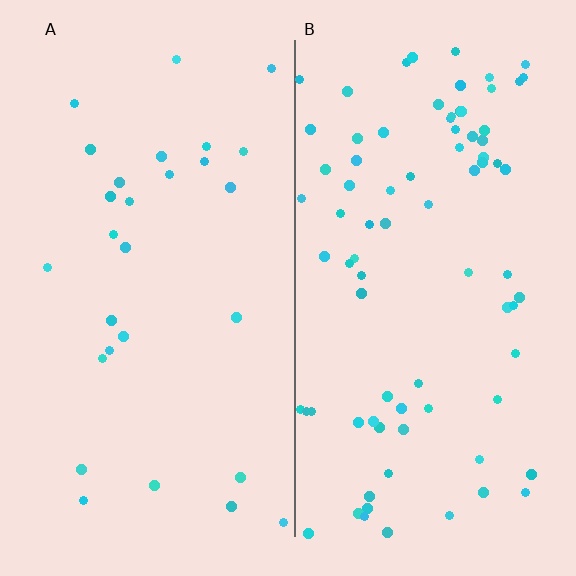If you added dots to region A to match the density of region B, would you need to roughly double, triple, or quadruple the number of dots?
Approximately triple.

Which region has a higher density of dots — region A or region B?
B (the right).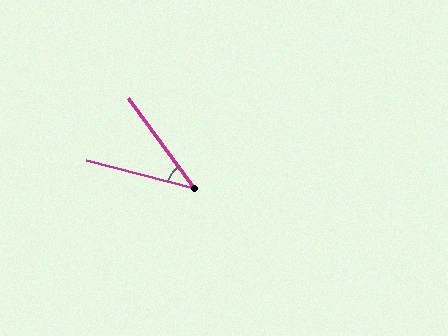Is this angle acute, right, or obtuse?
It is acute.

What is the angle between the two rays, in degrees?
Approximately 39 degrees.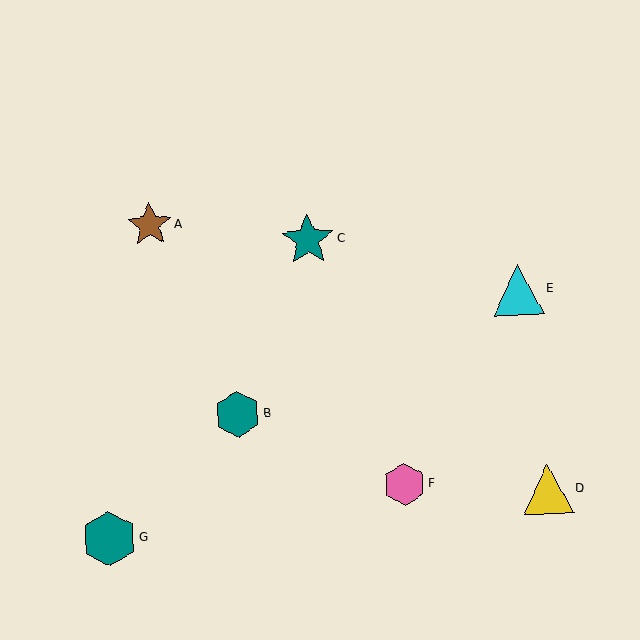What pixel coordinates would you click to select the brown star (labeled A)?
Click at (150, 225) to select the brown star A.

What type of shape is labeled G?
Shape G is a teal hexagon.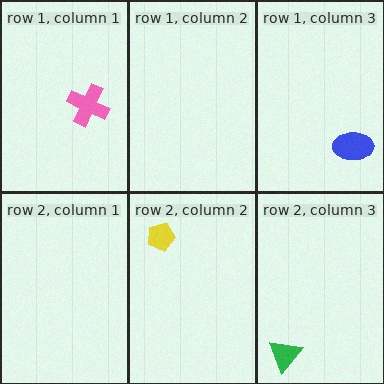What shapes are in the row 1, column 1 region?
The pink cross.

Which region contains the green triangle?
The row 2, column 3 region.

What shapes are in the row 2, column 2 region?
The yellow pentagon.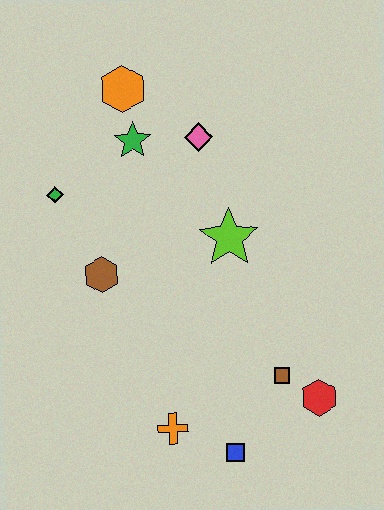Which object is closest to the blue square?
The orange cross is closest to the blue square.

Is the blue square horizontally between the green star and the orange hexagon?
No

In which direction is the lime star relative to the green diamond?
The lime star is to the right of the green diamond.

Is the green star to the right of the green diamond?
Yes